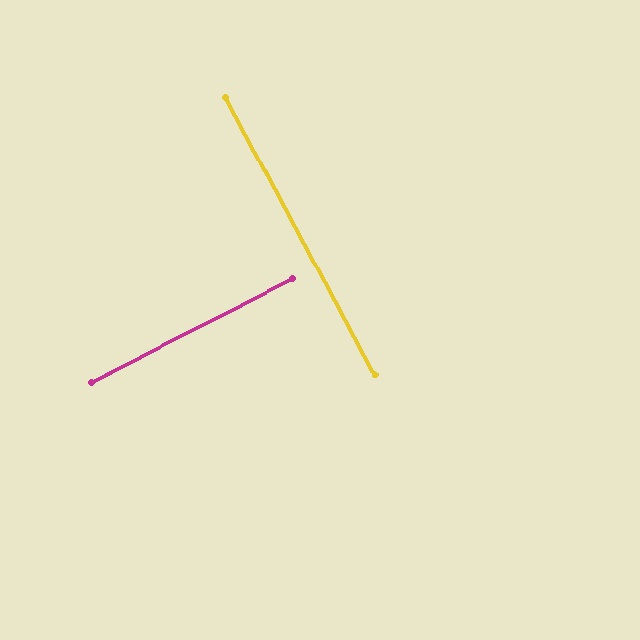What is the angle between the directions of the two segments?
Approximately 89 degrees.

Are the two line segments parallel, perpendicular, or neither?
Perpendicular — they meet at approximately 89°.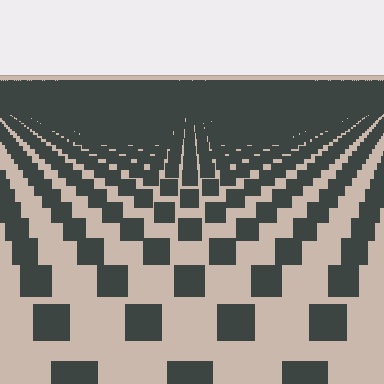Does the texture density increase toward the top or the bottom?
Density increases toward the top.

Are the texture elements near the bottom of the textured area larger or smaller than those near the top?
Larger. Near the bottom, elements are closer to the viewer and appear at a bigger on-screen size.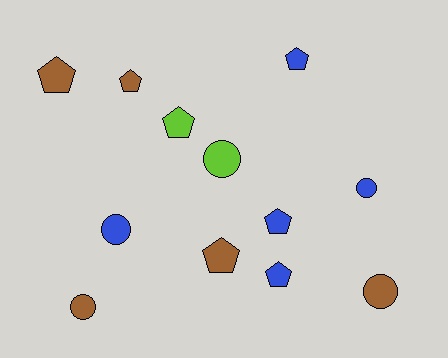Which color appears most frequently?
Blue, with 5 objects.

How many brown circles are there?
There are 2 brown circles.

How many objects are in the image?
There are 12 objects.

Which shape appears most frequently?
Pentagon, with 7 objects.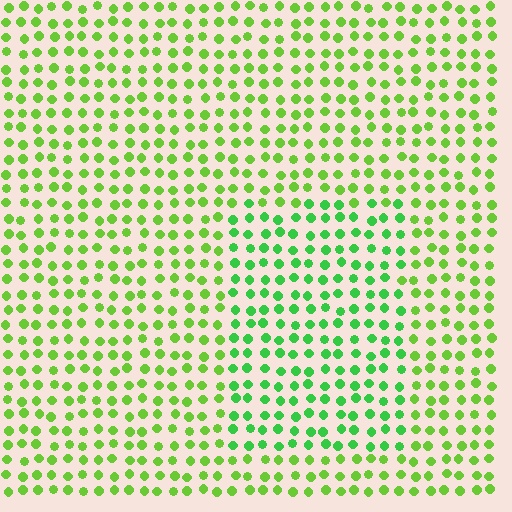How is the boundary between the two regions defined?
The boundary is defined purely by a slight shift in hue (about 27 degrees). Spacing, size, and orientation are identical on both sides.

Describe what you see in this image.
The image is filled with small lime elements in a uniform arrangement. A rectangle-shaped region is visible where the elements are tinted to a slightly different hue, forming a subtle color boundary.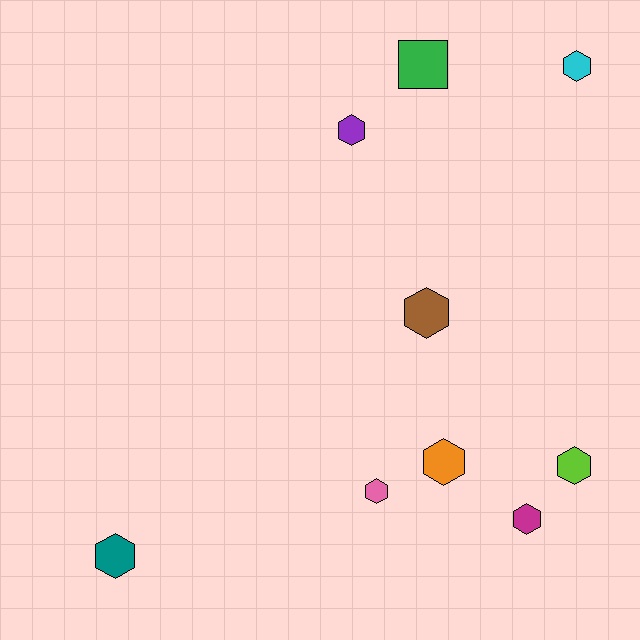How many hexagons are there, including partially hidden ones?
There are 8 hexagons.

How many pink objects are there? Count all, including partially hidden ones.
There is 1 pink object.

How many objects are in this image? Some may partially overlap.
There are 9 objects.